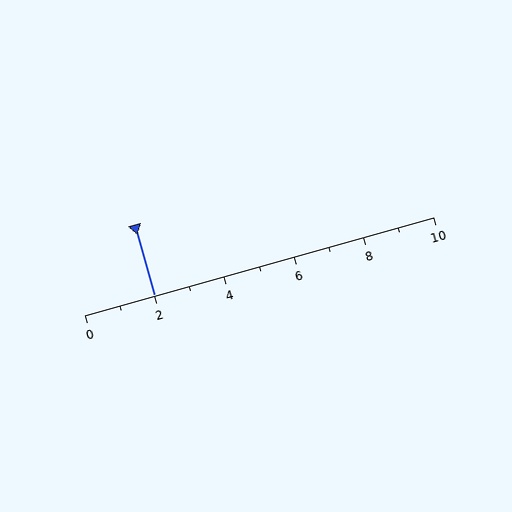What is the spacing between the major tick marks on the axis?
The major ticks are spaced 2 apart.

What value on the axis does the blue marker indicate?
The marker indicates approximately 2.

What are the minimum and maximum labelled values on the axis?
The axis runs from 0 to 10.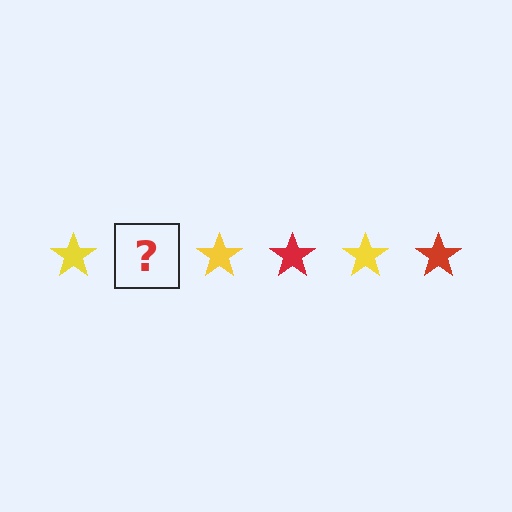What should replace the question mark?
The question mark should be replaced with a red star.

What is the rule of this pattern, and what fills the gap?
The rule is that the pattern cycles through yellow, red stars. The gap should be filled with a red star.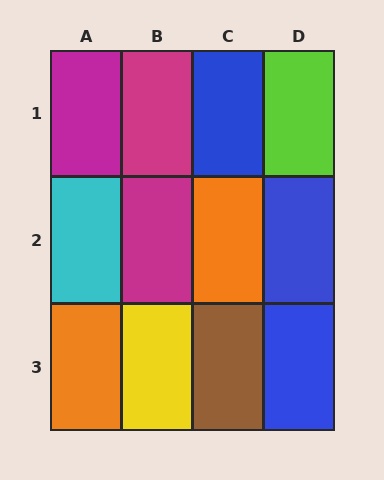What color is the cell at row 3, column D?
Blue.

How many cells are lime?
1 cell is lime.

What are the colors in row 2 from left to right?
Cyan, magenta, orange, blue.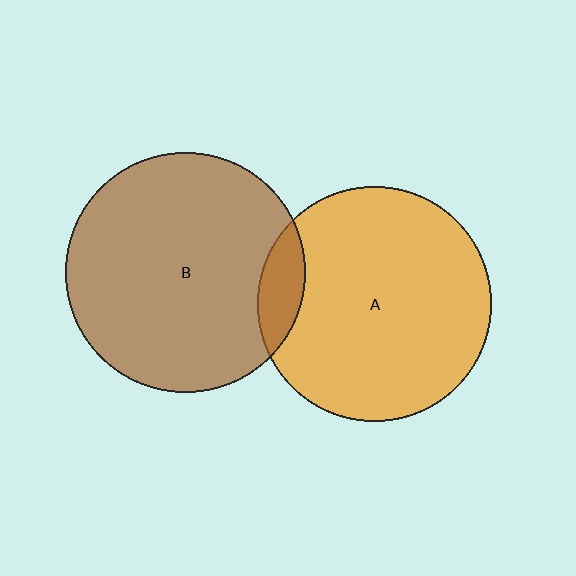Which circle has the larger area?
Circle B (brown).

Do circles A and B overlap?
Yes.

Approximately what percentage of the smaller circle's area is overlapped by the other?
Approximately 10%.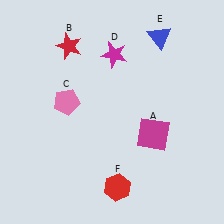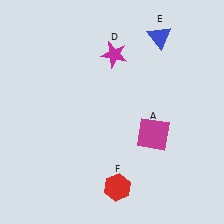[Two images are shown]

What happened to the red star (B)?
The red star (B) was removed in Image 2. It was in the top-left area of Image 1.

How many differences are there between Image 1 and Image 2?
There are 2 differences between the two images.